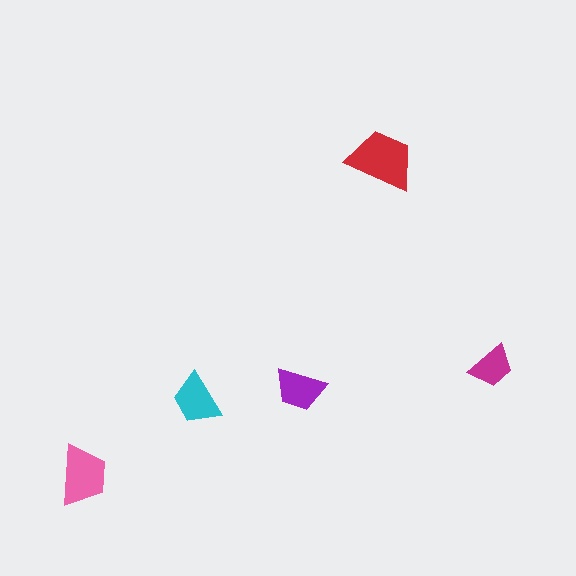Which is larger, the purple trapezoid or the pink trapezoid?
The pink one.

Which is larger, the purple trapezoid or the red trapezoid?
The red one.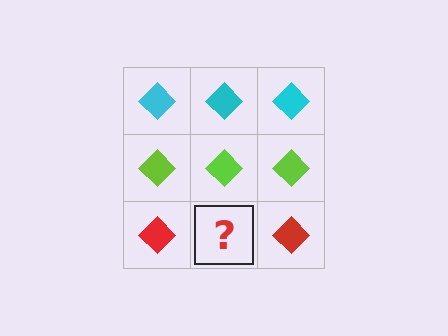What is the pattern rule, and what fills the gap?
The rule is that each row has a consistent color. The gap should be filled with a red diamond.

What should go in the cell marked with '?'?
The missing cell should contain a red diamond.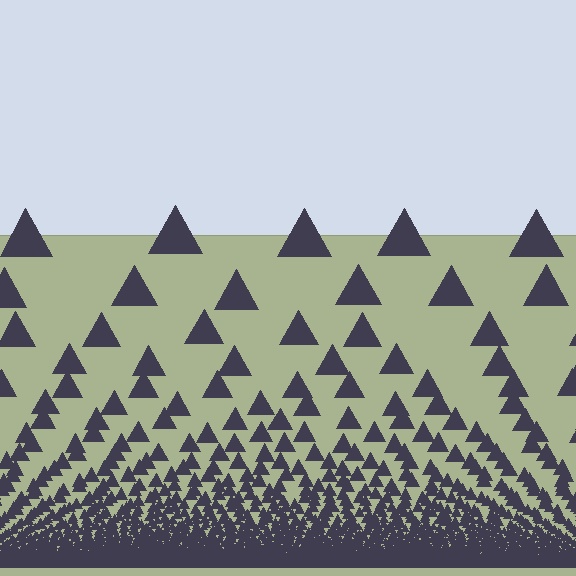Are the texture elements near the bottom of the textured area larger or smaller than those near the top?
Smaller. The gradient is inverted — elements near the bottom are smaller and denser.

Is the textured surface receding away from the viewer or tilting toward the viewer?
The surface appears to tilt toward the viewer. Texture elements get larger and sparser toward the top.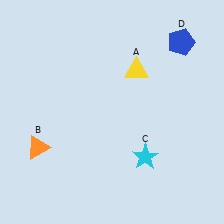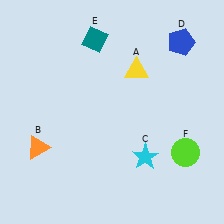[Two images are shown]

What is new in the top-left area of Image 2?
A teal diamond (E) was added in the top-left area of Image 2.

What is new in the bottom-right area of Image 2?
A lime circle (F) was added in the bottom-right area of Image 2.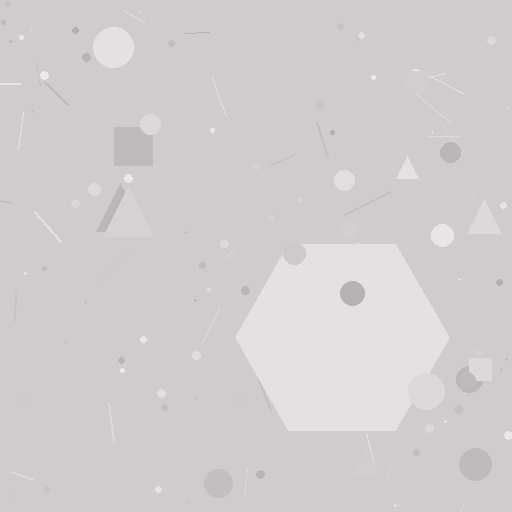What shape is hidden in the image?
A hexagon is hidden in the image.